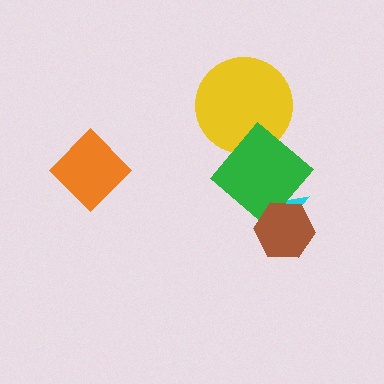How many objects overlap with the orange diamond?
0 objects overlap with the orange diamond.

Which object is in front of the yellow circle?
The green diamond is in front of the yellow circle.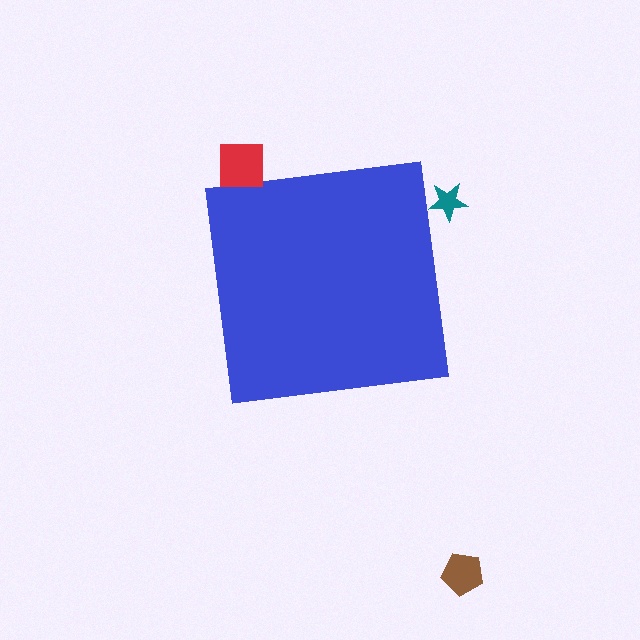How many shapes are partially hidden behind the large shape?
0 shapes are partially hidden.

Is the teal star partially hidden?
No, the teal star is fully visible.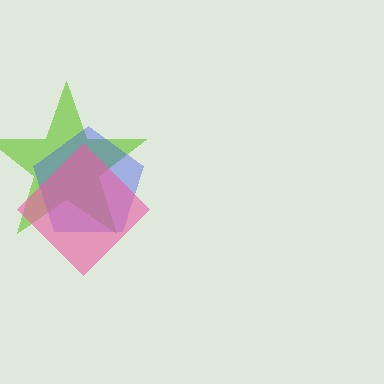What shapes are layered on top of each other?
The layered shapes are: a lime star, a blue pentagon, a pink diamond.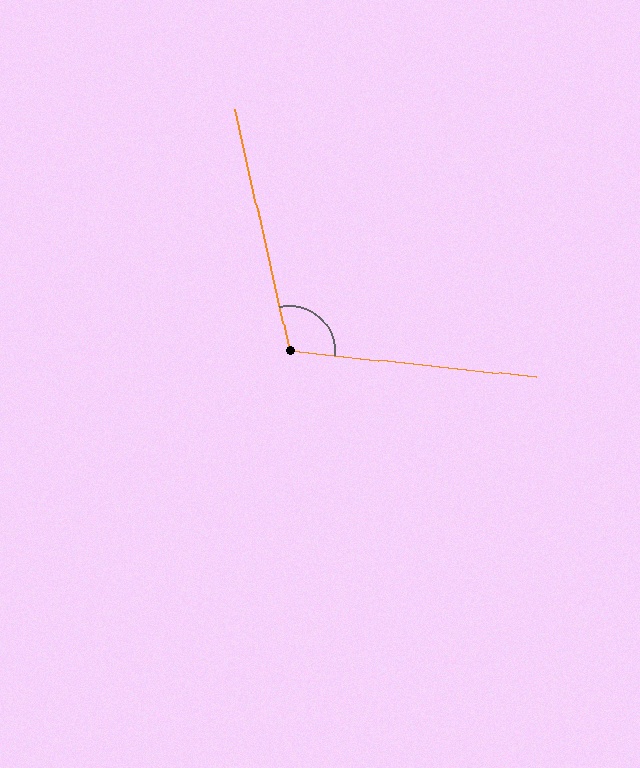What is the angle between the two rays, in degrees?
Approximately 109 degrees.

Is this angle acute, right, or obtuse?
It is obtuse.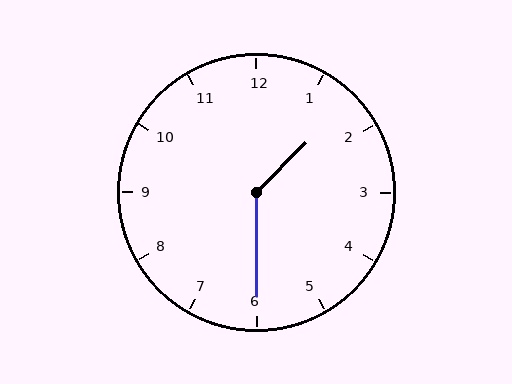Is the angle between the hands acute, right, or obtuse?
It is obtuse.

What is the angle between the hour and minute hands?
Approximately 135 degrees.